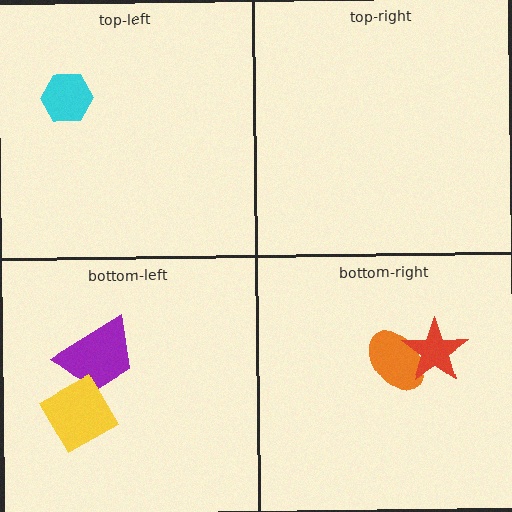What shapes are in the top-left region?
The cyan hexagon.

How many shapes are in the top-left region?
1.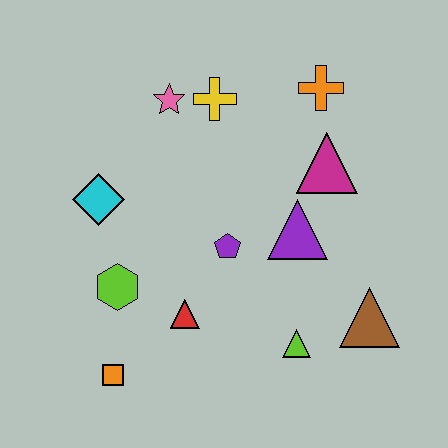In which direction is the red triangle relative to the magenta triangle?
The red triangle is below the magenta triangle.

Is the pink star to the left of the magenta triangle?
Yes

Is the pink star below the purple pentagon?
No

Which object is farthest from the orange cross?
The orange square is farthest from the orange cross.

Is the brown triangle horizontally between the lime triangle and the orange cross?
No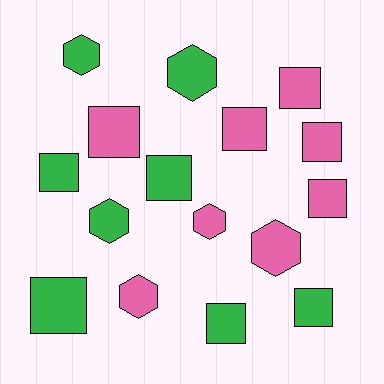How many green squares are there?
There are 5 green squares.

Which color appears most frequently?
Pink, with 8 objects.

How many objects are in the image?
There are 16 objects.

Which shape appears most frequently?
Square, with 10 objects.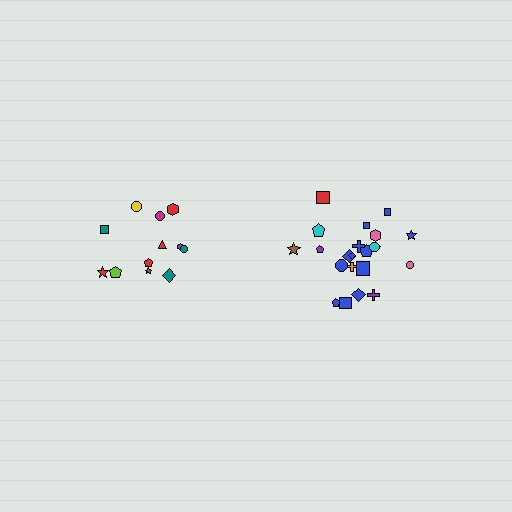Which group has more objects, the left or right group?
The right group.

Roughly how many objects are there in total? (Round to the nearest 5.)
Roughly 35 objects in total.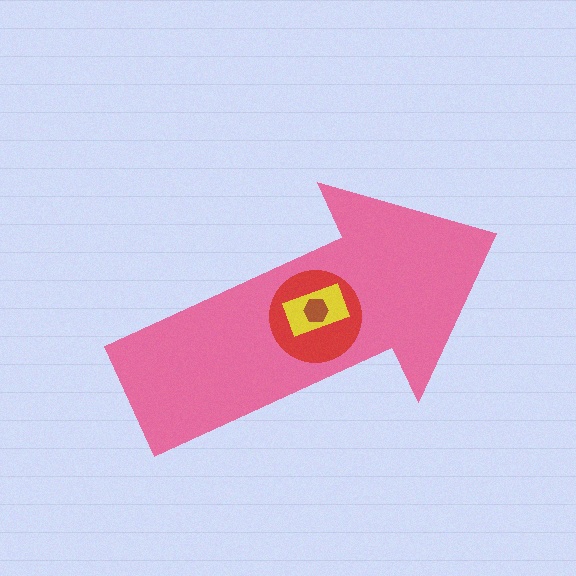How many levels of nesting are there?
4.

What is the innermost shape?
The brown hexagon.